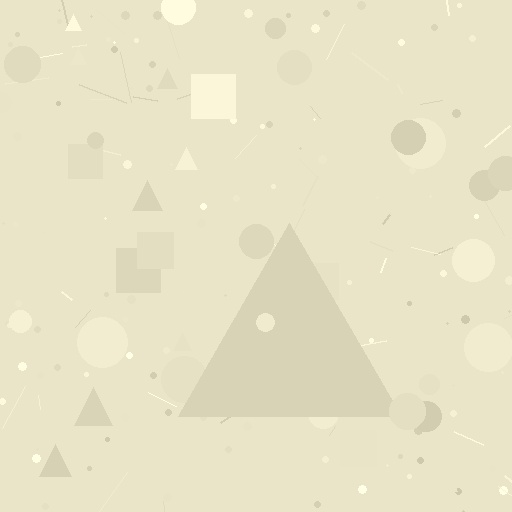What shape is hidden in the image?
A triangle is hidden in the image.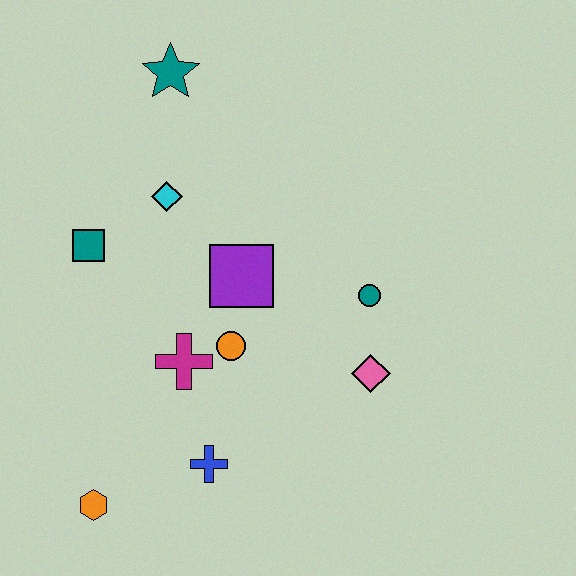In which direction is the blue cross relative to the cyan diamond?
The blue cross is below the cyan diamond.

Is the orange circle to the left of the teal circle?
Yes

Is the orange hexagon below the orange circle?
Yes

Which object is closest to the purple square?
The orange circle is closest to the purple square.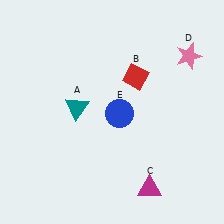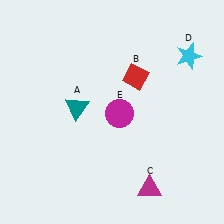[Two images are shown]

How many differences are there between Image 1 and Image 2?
There are 2 differences between the two images.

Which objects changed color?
D changed from pink to cyan. E changed from blue to magenta.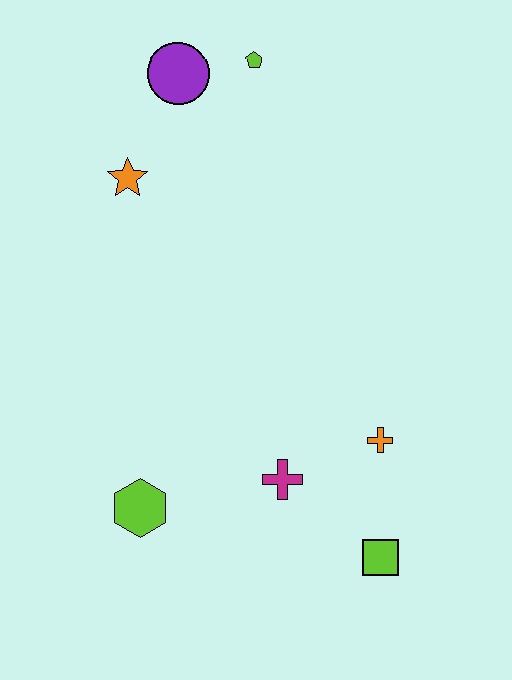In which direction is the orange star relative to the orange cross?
The orange star is above the orange cross.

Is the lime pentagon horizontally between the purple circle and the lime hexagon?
No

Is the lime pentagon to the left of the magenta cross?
Yes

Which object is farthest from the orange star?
The lime square is farthest from the orange star.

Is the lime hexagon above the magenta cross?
No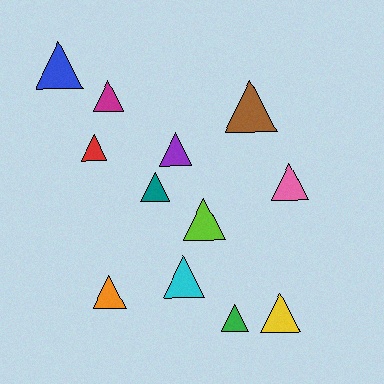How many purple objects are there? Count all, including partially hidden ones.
There is 1 purple object.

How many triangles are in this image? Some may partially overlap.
There are 12 triangles.